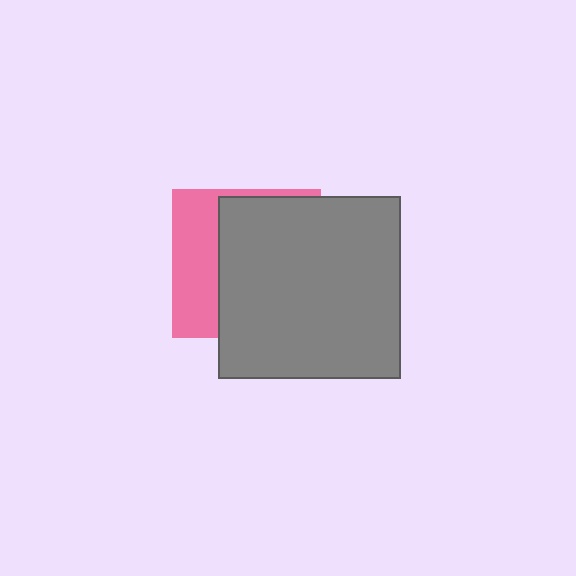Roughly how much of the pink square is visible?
A small part of it is visible (roughly 33%).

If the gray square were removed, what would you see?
You would see the complete pink square.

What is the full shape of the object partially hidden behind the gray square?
The partially hidden object is a pink square.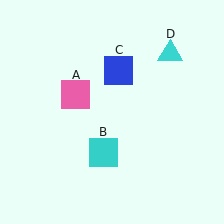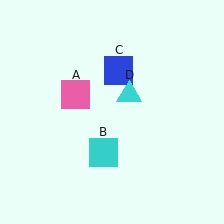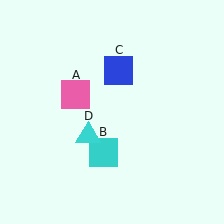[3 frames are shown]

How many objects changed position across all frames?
1 object changed position: cyan triangle (object D).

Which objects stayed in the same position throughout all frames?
Pink square (object A) and cyan square (object B) and blue square (object C) remained stationary.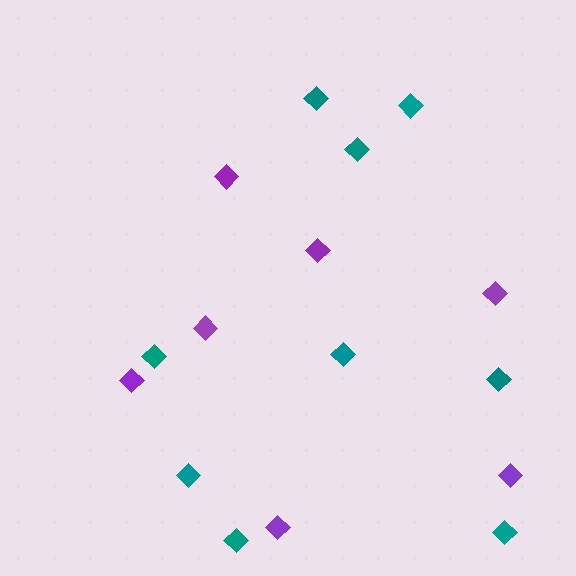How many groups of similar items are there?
There are 2 groups: one group of purple diamonds (7) and one group of teal diamonds (9).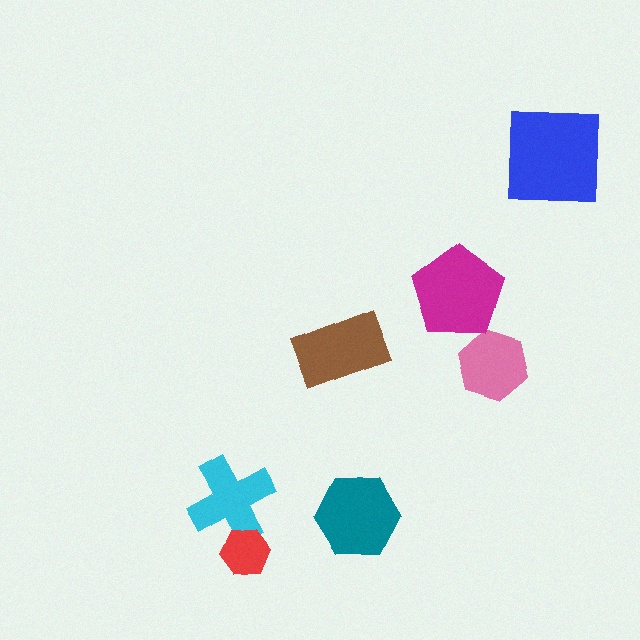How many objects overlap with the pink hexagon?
0 objects overlap with the pink hexagon.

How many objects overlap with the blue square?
0 objects overlap with the blue square.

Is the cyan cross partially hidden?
Yes, it is partially covered by another shape.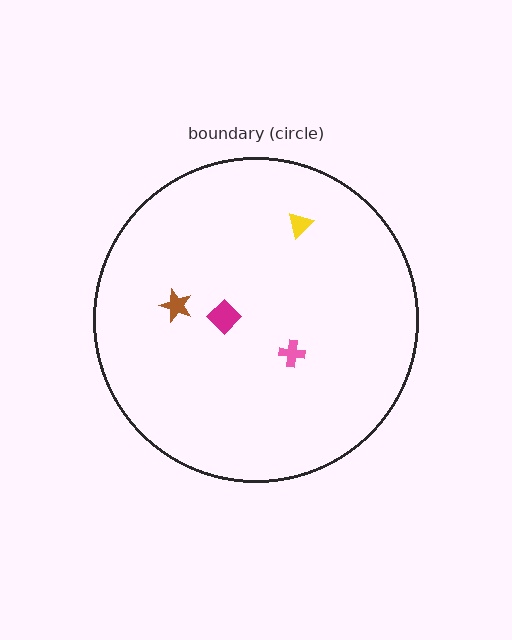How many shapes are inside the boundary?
4 inside, 0 outside.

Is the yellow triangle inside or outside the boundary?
Inside.